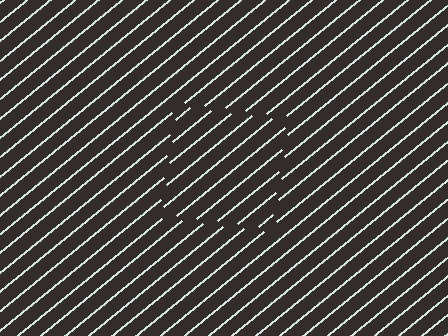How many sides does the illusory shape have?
4 sides — the line-ends trace a square.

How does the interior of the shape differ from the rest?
The interior of the shape contains the same grating, shifted by half a period — the contour is defined by the phase discontinuity where line-ends from the inner and outer gratings abut.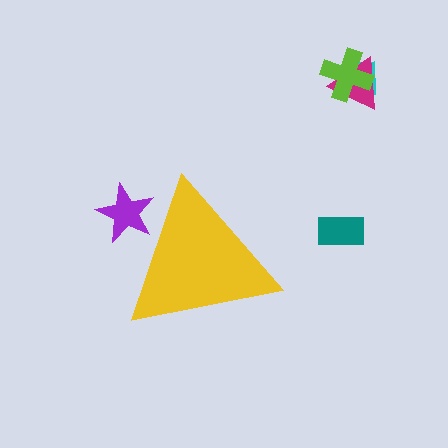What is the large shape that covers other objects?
A yellow triangle.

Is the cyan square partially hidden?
No, the cyan square is fully visible.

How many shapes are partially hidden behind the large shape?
1 shape is partially hidden.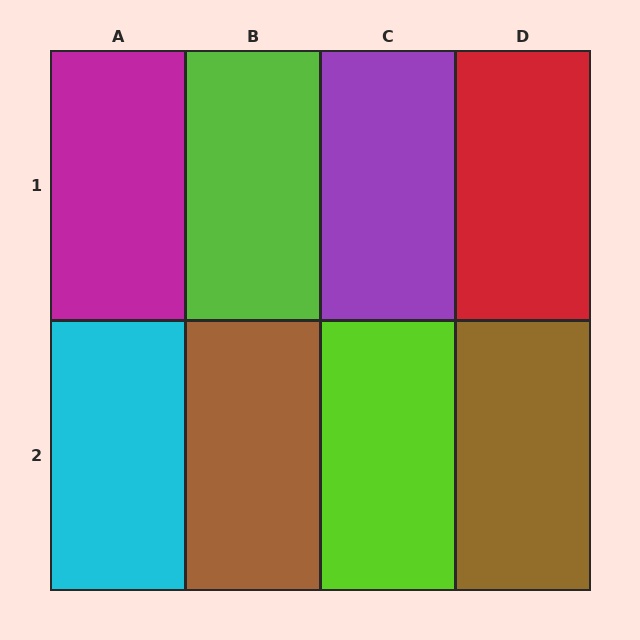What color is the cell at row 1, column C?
Purple.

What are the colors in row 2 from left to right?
Cyan, brown, lime, brown.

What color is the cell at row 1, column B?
Lime.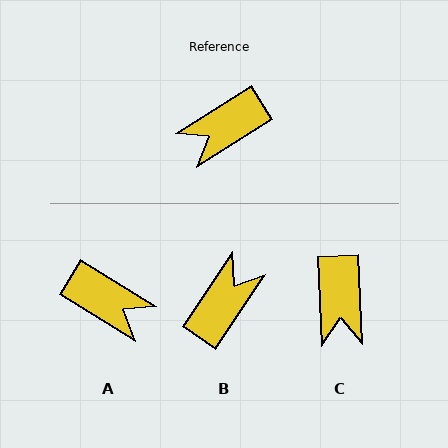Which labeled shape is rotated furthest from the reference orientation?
B, about 156 degrees away.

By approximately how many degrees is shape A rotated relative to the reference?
Approximately 116 degrees counter-clockwise.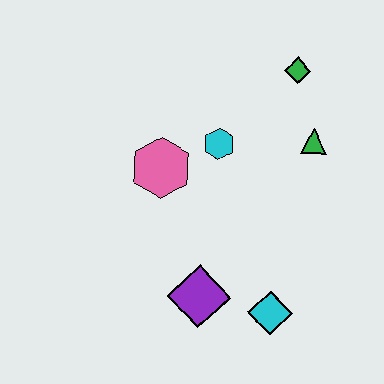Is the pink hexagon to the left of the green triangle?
Yes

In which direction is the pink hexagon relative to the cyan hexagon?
The pink hexagon is to the left of the cyan hexagon.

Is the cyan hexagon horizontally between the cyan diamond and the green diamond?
No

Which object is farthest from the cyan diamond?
The green diamond is farthest from the cyan diamond.